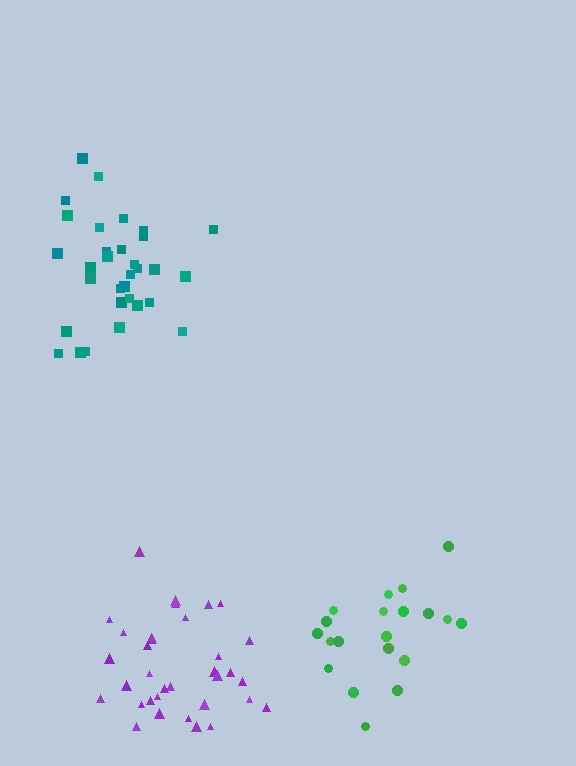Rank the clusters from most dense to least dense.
purple, teal, green.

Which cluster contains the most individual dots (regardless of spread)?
Purple (34).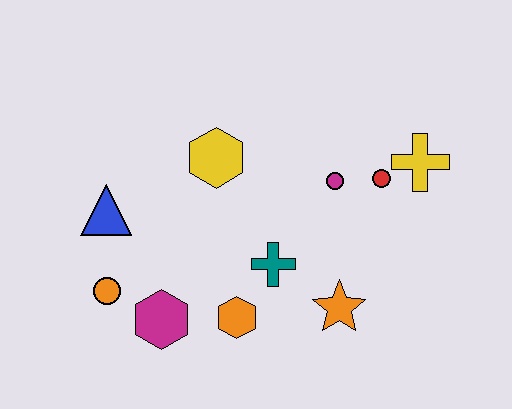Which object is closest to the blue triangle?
The orange circle is closest to the blue triangle.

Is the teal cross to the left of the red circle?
Yes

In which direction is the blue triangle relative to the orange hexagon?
The blue triangle is to the left of the orange hexagon.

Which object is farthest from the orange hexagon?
The yellow cross is farthest from the orange hexagon.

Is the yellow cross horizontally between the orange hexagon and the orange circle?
No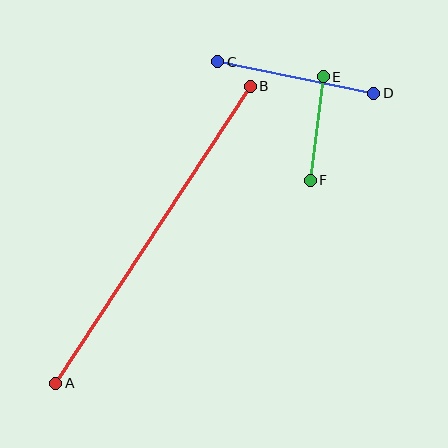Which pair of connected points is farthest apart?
Points A and B are farthest apart.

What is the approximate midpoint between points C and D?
The midpoint is at approximately (296, 78) pixels.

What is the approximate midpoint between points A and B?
The midpoint is at approximately (153, 235) pixels.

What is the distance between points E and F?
The distance is approximately 104 pixels.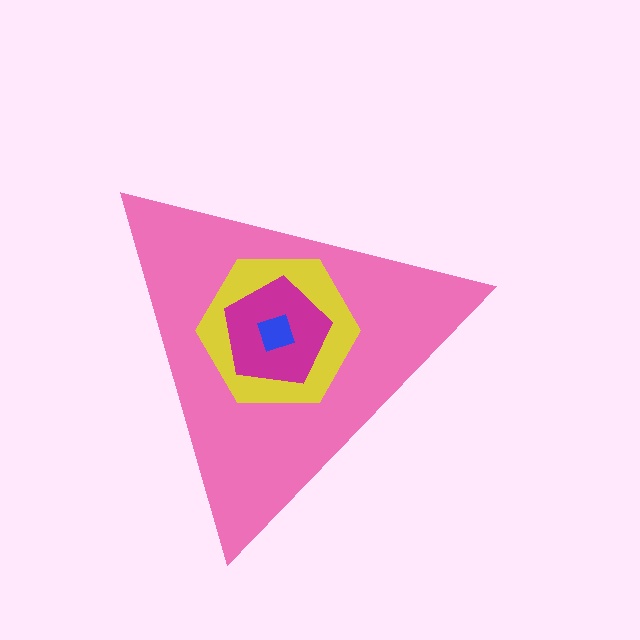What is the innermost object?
The blue square.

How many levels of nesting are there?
4.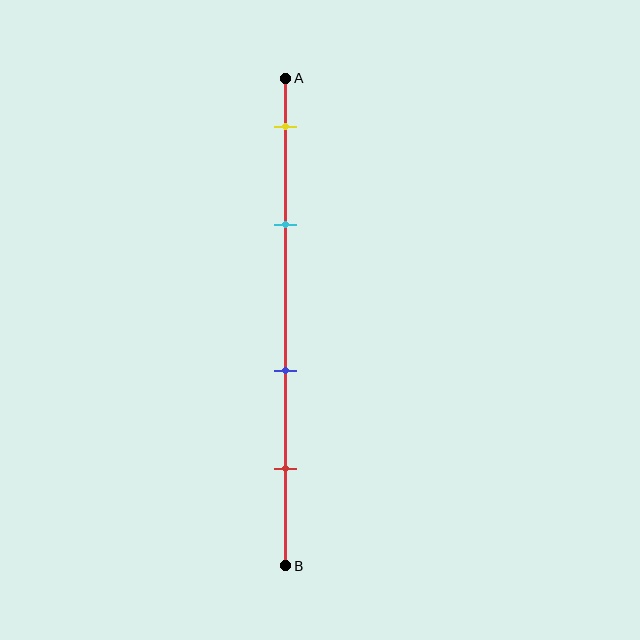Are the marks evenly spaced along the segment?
No, the marks are not evenly spaced.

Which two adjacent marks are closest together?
The yellow and cyan marks are the closest adjacent pair.